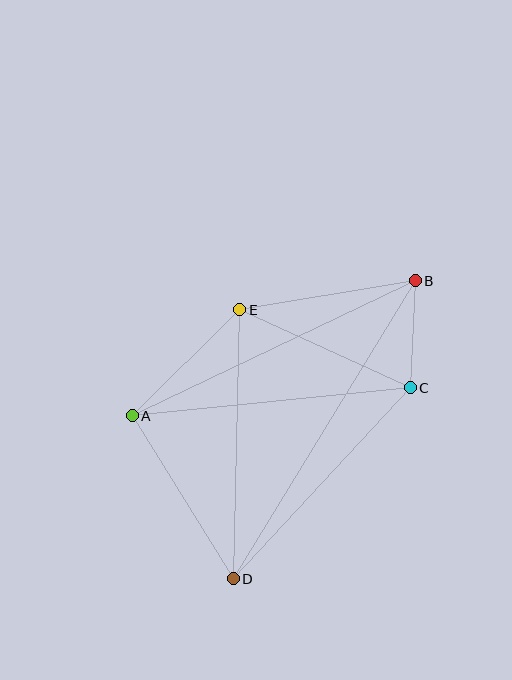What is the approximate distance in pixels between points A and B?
The distance between A and B is approximately 313 pixels.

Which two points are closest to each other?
Points B and C are closest to each other.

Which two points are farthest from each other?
Points B and D are farthest from each other.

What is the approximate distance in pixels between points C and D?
The distance between C and D is approximately 261 pixels.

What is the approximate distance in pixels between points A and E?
The distance between A and E is approximately 151 pixels.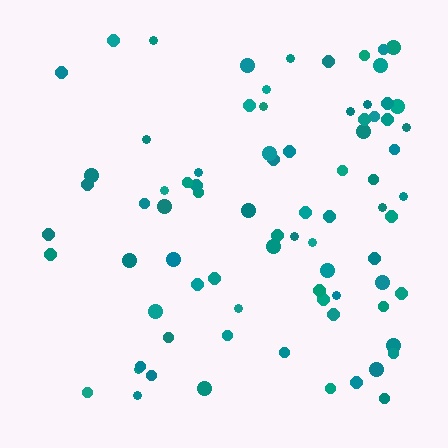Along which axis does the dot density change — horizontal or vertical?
Horizontal.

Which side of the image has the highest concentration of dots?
The right.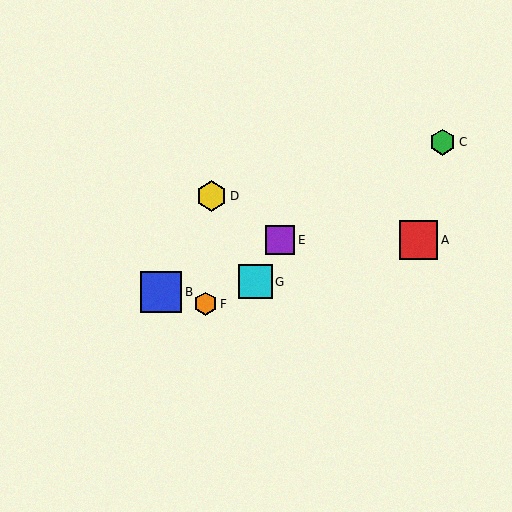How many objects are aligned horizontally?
2 objects (A, E) are aligned horizontally.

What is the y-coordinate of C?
Object C is at y≈142.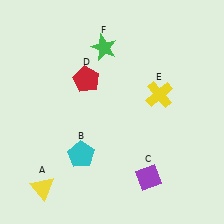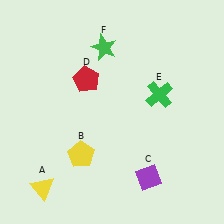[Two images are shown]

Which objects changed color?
B changed from cyan to yellow. E changed from yellow to green.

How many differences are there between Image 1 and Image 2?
There are 2 differences between the two images.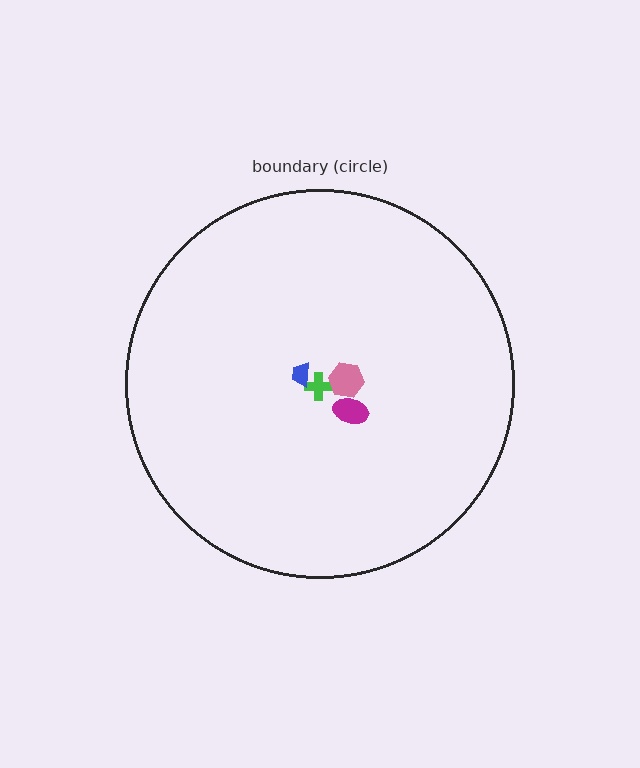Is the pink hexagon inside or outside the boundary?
Inside.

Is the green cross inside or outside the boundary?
Inside.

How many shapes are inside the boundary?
4 inside, 0 outside.